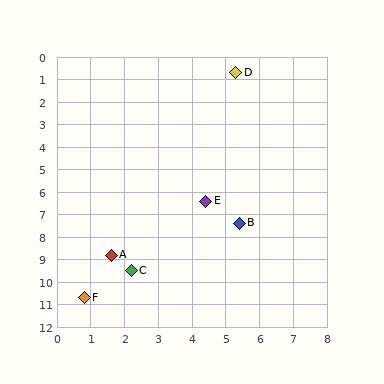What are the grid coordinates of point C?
Point C is at approximately (2.2, 9.5).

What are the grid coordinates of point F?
Point F is at approximately (0.8, 10.7).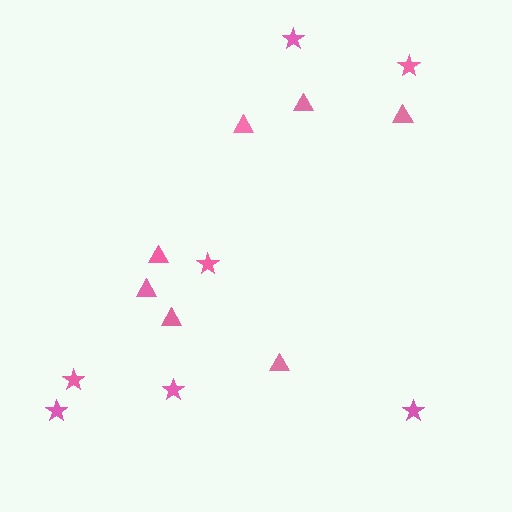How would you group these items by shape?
There are 2 groups: one group of triangles (7) and one group of stars (7).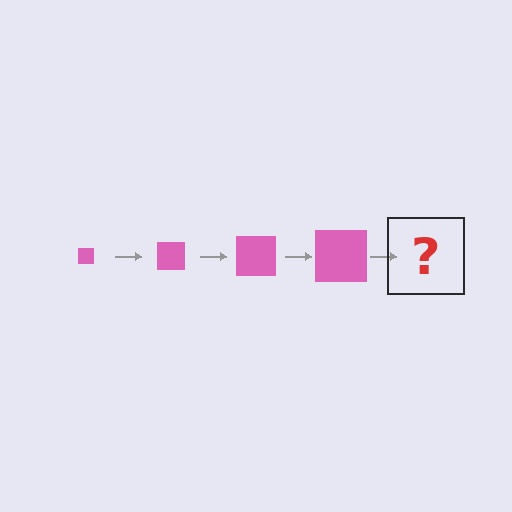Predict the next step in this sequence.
The next step is a pink square, larger than the previous one.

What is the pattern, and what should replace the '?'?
The pattern is that the square gets progressively larger each step. The '?' should be a pink square, larger than the previous one.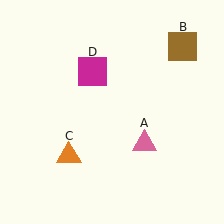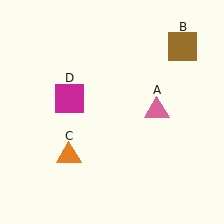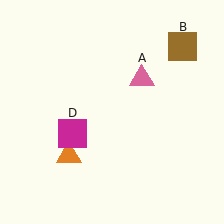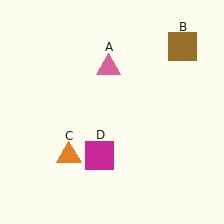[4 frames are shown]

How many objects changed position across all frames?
2 objects changed position: pink triangle (object A), magenta square (object D).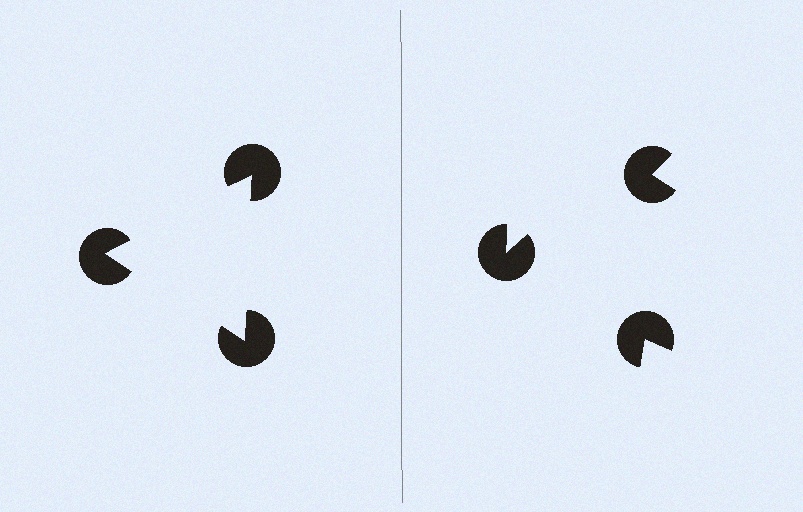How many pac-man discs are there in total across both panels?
6 — 3 on each side.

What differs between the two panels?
The pac-man discs are positioned identically on both sides; only the wedge orientations differ. On the left they align to a triangle; on the right they are misaligned.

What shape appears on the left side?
An illusory triangle.